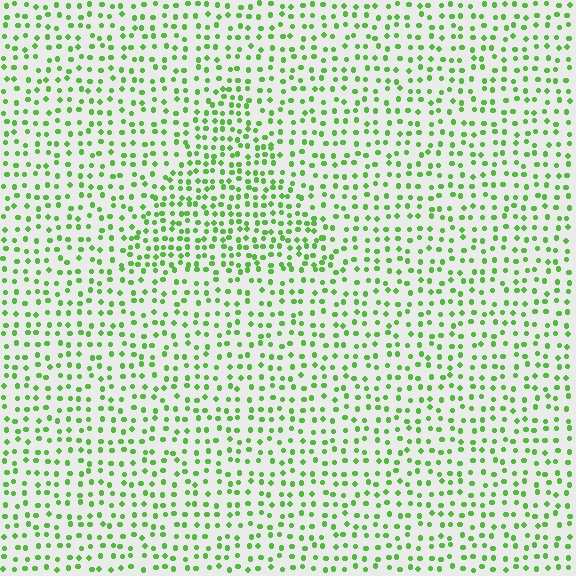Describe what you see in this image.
The image contains small lime elements arranged at two different densities. A triangle-shaped region is visible where the elements are more densely packed than the surrounding area.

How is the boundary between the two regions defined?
The boundary is defined by a change in element density (approximately 1.6x ratio). All elements are the same color, size, and shape.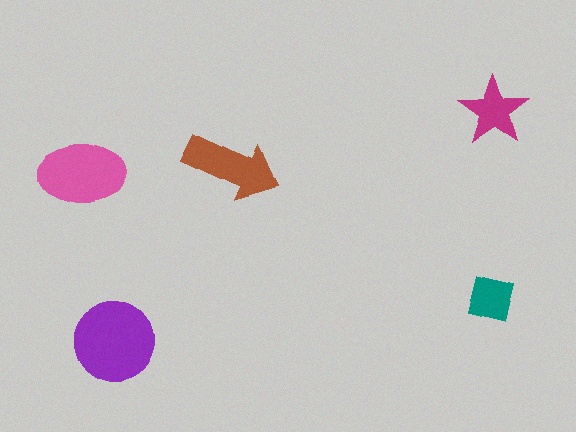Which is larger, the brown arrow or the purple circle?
The purple circle.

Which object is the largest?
The purple circle.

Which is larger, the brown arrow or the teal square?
The brown arrow.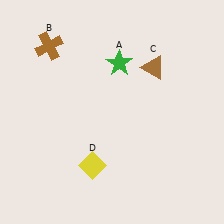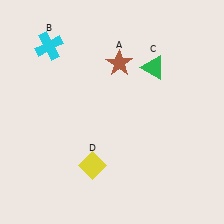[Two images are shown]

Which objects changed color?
A changed from green to brown. B changed from brown to cyan. C changed from brown to green.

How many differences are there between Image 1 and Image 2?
There are 3 differences between the two images.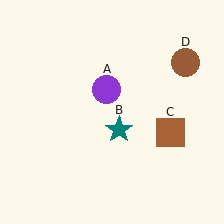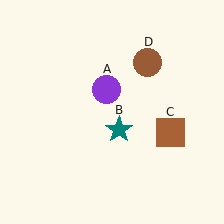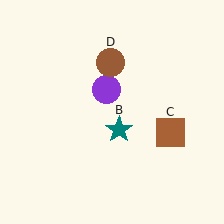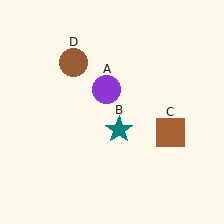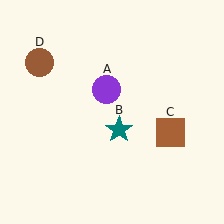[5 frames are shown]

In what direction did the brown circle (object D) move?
The brown circle (object D) moved left.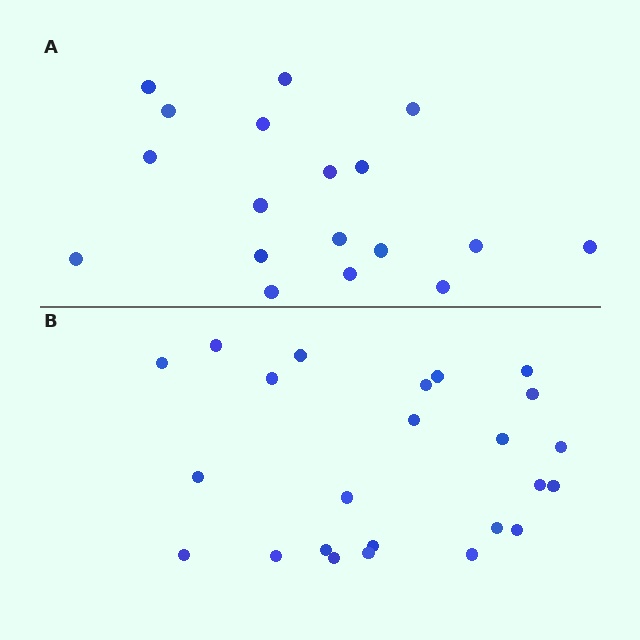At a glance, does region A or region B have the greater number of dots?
Region B (the bottom region) has more dots.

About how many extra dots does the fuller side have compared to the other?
Region B has about 6 more dots than region A.